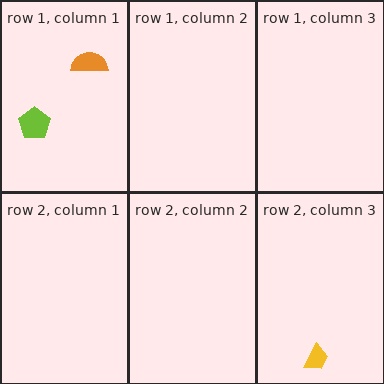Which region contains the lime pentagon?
The row 1, column 1 region.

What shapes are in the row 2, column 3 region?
The yellow trapezoid.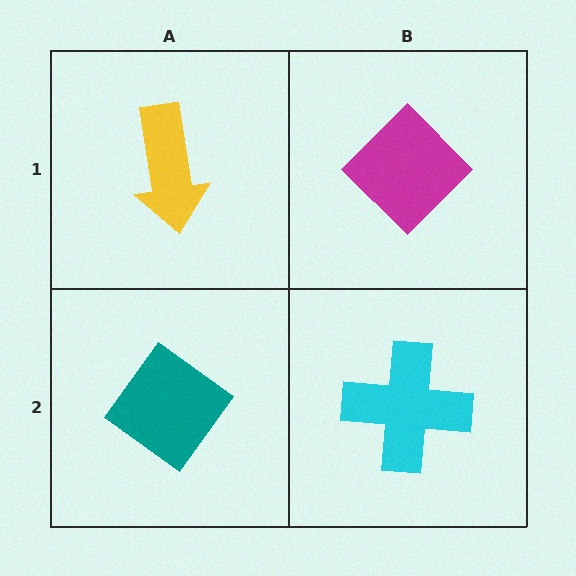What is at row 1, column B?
A magenta diamond.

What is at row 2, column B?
A cyan cross.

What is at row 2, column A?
A teal diamond.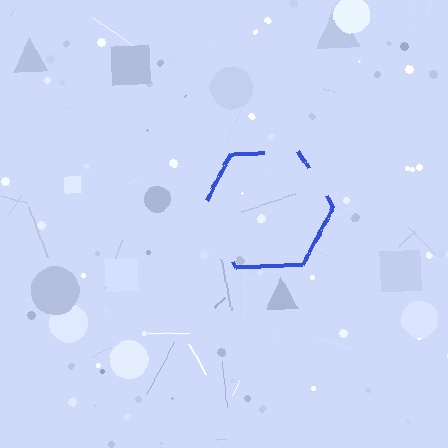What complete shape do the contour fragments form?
The contour fragments form a hexagon.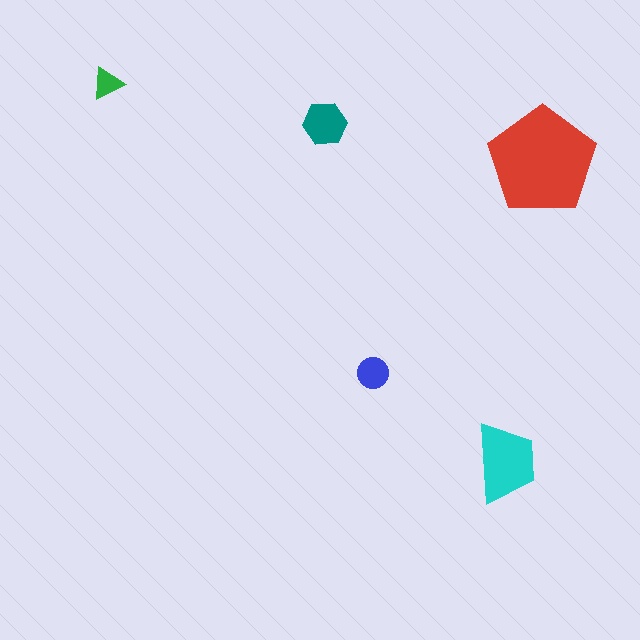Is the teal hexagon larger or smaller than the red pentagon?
Smaller.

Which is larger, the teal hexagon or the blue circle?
The teal hexagon.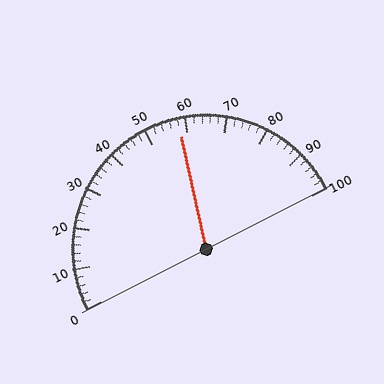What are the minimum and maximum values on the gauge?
The gauge ranges from 0 to 100.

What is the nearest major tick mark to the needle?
The nearest major tick mark is 60.